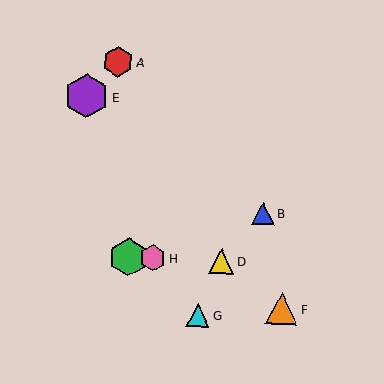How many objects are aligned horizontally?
3 objects (C, D, H) are aligned horizontally.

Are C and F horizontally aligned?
No, C is at y≈257 and F is at y≈309.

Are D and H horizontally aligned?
Yes, both are at y≈261.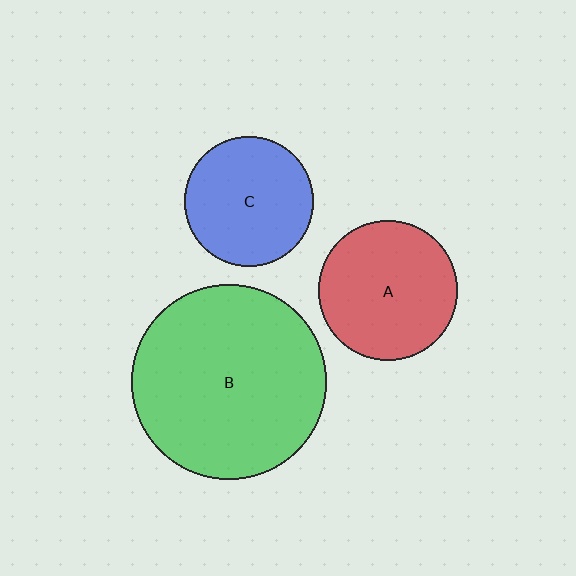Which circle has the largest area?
Circle B (green).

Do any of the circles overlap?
No, none of the circles overlap.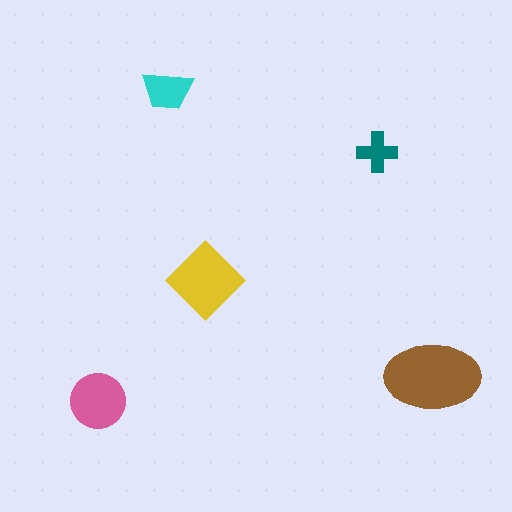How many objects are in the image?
There are 5 objects in the image.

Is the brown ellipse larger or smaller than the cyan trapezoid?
Larger.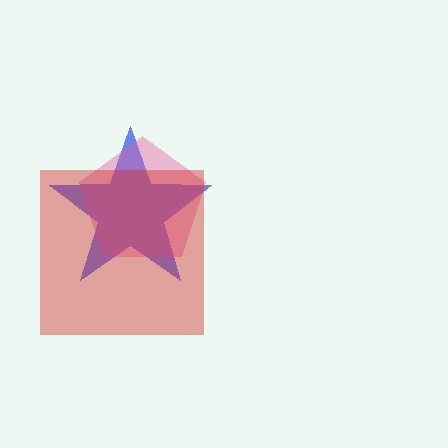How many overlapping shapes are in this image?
There are 3 overlapping shapes in the image.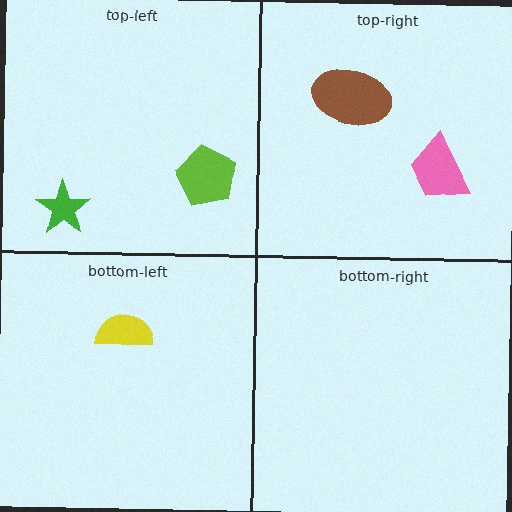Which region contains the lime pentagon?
The top-left region.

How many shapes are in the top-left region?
2.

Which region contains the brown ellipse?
The top-right region.